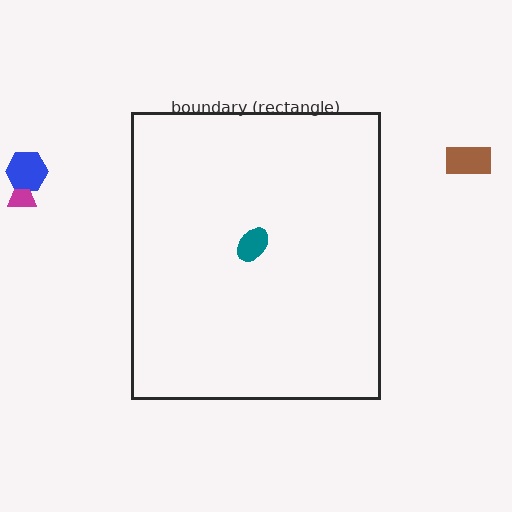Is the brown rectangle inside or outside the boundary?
Outside.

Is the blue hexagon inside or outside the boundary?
Outside.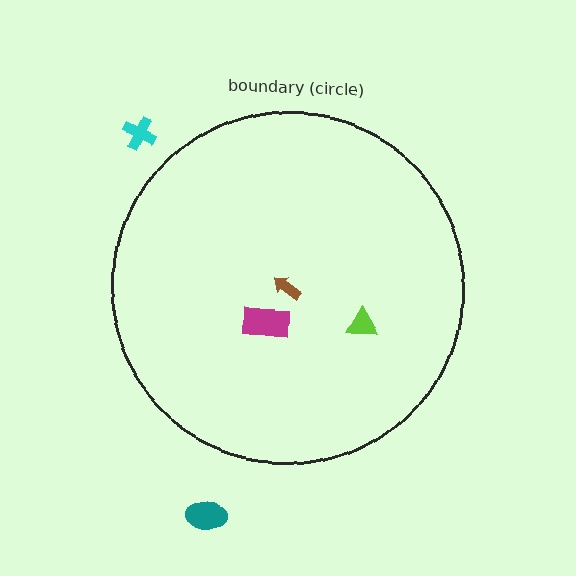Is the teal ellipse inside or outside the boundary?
Outside.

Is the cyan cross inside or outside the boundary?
Outside.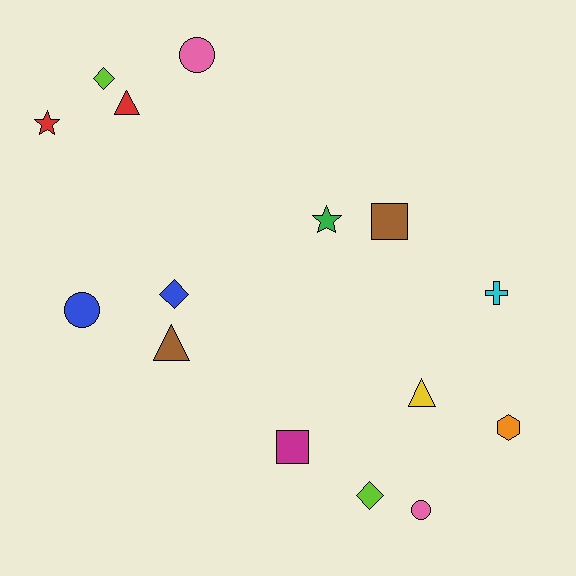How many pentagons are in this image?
There are no pentagons.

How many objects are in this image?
There are 15 objects.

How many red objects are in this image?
There are 2 red objects.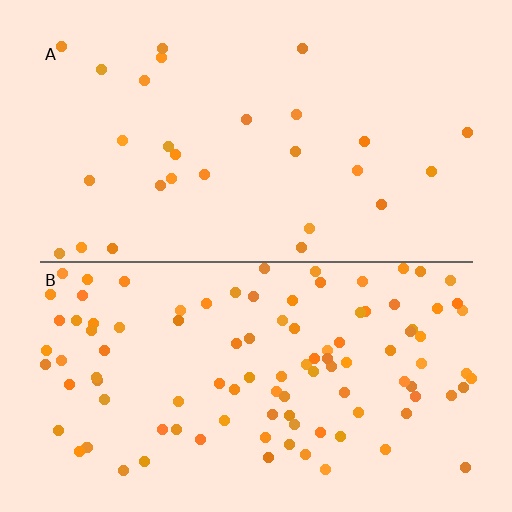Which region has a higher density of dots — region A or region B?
B (the bottom).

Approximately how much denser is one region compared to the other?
Approximately 3.8× — region B over region A.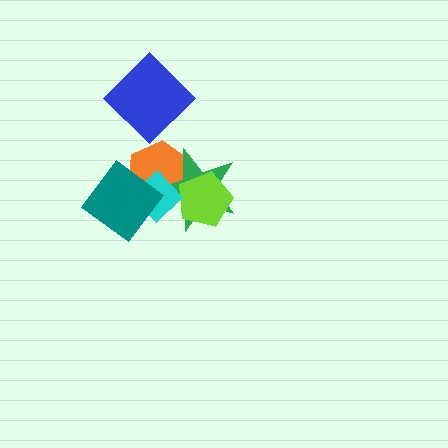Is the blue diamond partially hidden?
No, no other shape covers it.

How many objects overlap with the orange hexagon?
4 objects overlap with the orange hexagon.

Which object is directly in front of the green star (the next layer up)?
The lime pentagon is directly in front of the green star.